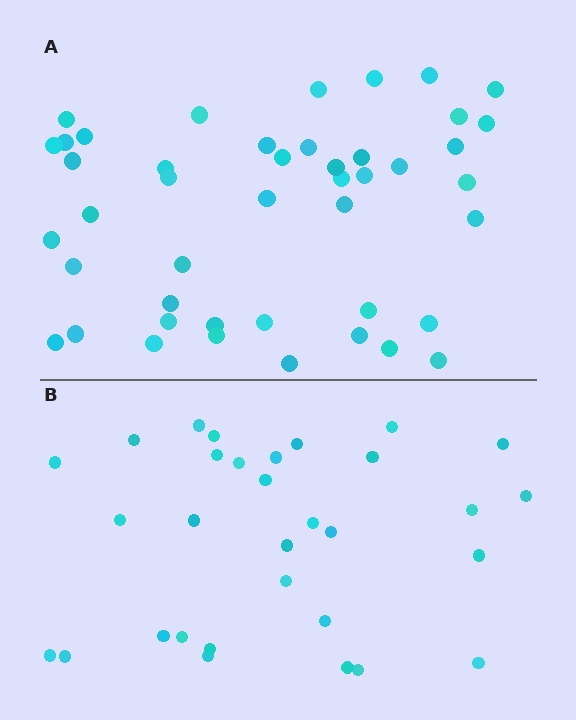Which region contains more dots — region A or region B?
Region A (the top region) has more dots.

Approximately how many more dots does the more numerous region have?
Region A has approximately 15 more dots than region B.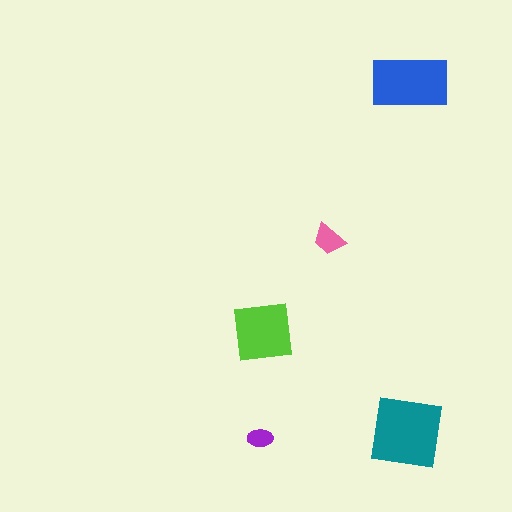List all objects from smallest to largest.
The purple ellipse, the pink trapezoid, the lime square, the blue rectangle, the teal square.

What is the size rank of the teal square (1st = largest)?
1st.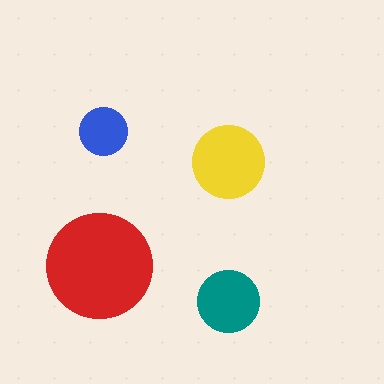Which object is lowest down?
The teal circle is bottommost.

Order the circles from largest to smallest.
the red one, the yellow one, the teal one, the blue one.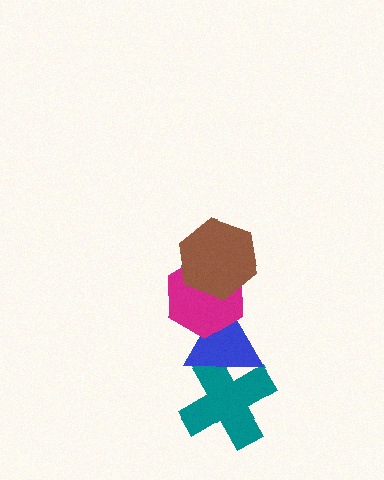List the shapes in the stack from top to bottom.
From top to bottom: the brown hexagon, the magenta hexagon, the blue triangle, the teal cross.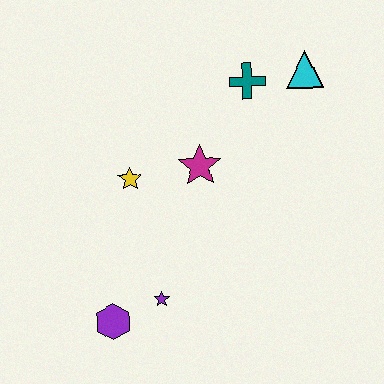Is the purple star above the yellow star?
No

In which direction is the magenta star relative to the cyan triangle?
The magenta star is to the left of the cyan triangle.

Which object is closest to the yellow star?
The magenta star is closest to the yellow star.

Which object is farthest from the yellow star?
The cyan triangle is farthest from the yellow star.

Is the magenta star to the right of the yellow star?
Yes